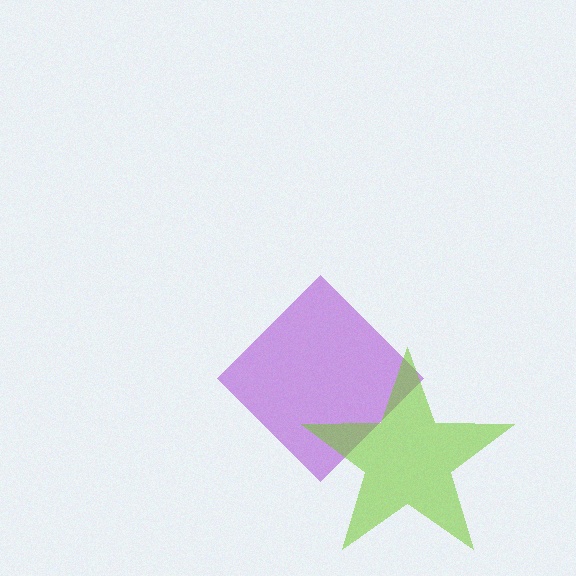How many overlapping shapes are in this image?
There are 2 overlapping shapes in the image.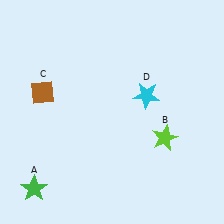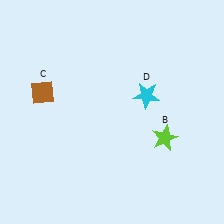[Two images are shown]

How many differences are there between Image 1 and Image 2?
There is 1 difference between the two images.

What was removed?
The green star (A) was removed in Image 2.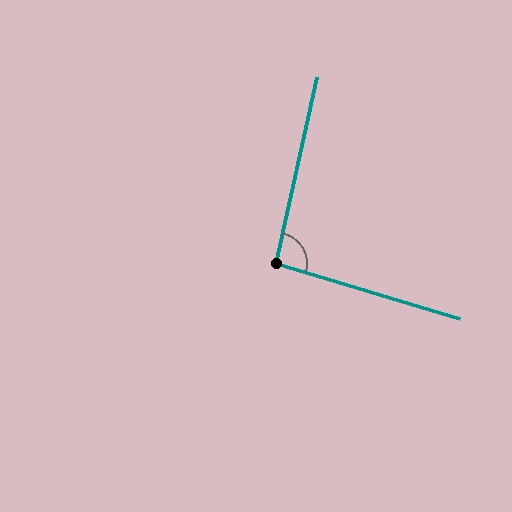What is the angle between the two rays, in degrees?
Approximately 94 degrees.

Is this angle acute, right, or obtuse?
It is approximately a right angle.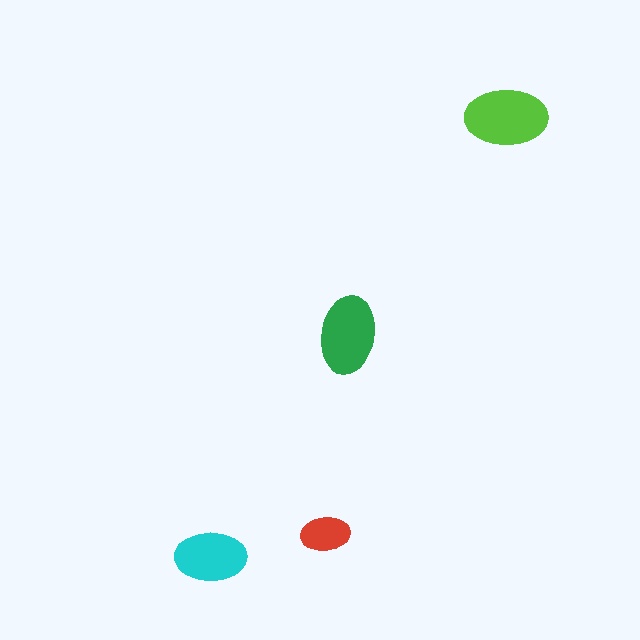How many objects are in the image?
There are 4 objects in the image.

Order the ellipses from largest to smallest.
the lime one, the green one, the cyan one, the red one.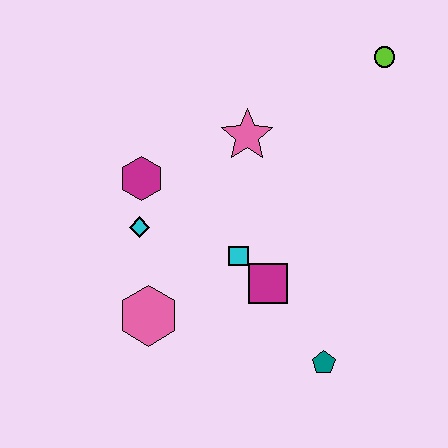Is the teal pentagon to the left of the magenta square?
No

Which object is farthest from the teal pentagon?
The lime circle is farthest from the teal pentagon.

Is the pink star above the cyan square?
Yes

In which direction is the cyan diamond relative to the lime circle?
The cyan diamond is to the left of the lime circle.